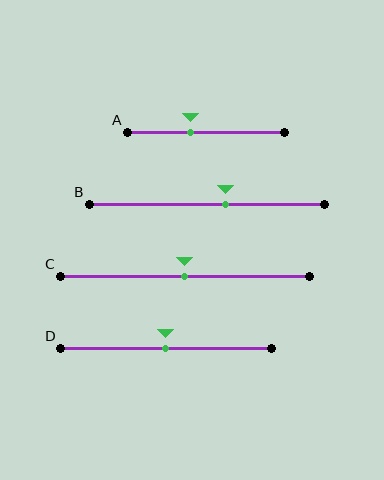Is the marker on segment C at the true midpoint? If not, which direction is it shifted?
Yes, the marker on segment C is at the true midpoint.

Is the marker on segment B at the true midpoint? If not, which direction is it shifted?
No, the marker on segment B is shifted to the right by about 8% of the segment length.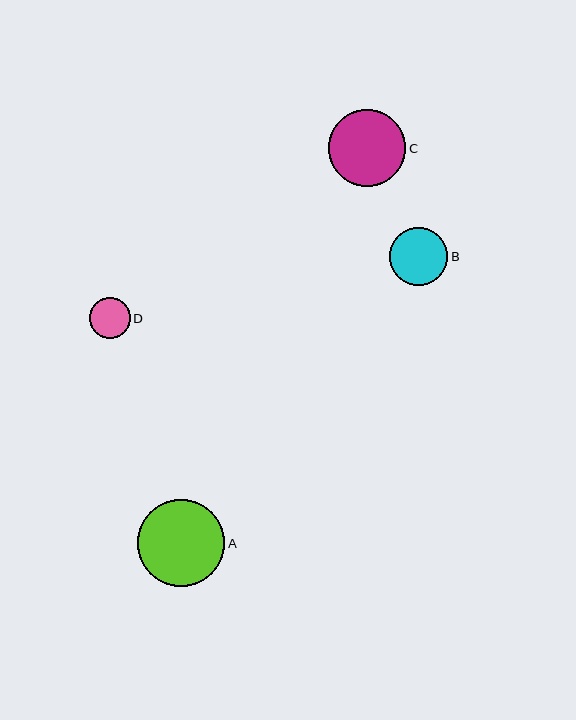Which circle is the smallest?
Circle D is the smallest with a size of approximately 41 pixels.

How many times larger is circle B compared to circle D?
Circle B is approximately 1.4 times the size of circle D.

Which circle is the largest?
Circle A is the largest with a size of approximately 87 pixels.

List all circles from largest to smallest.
From largest to smallest: A, C, B, D.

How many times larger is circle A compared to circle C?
Circle A is approximately 1.1 times the size of circle C.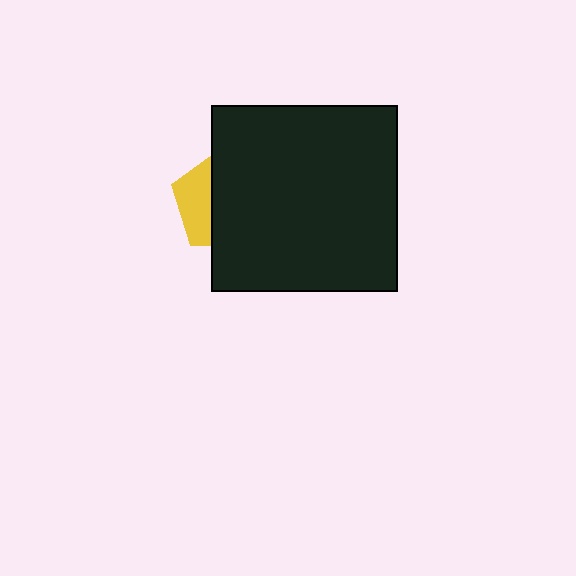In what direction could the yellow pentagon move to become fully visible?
The yellow pentagon could move left. That would shift it out from behind the black square entirely.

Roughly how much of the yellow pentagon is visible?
A small part of it is visible (roughly 35%).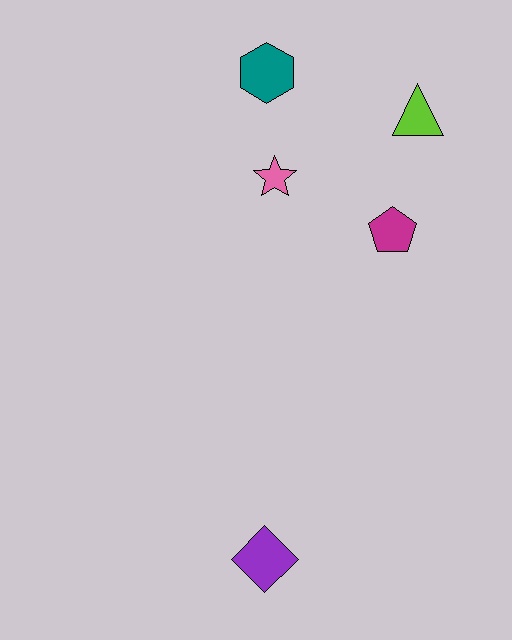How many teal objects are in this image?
There is 1 teal object.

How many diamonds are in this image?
There is 1 diamond.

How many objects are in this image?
There are 5 objects.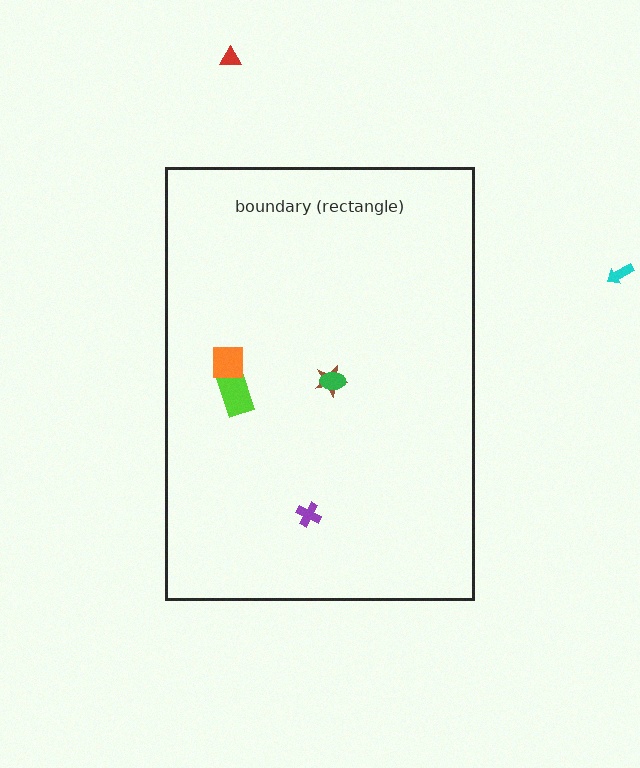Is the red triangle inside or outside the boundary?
Outside.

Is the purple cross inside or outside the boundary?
Inside.